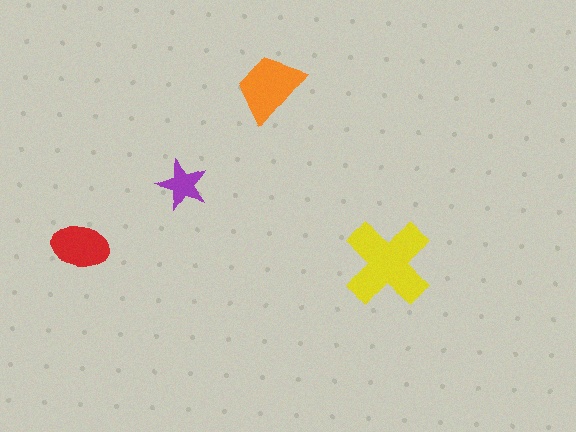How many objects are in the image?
There are 4 objects in the image.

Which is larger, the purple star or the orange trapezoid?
The orange trapezoid.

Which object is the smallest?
The purple star.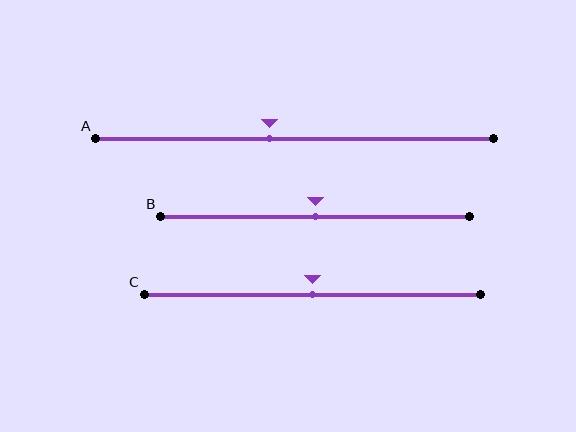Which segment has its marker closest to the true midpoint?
Segment B has its marker closest to the true midpoint.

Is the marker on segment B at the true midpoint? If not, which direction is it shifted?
Yes, the marker on segment B is at the true midpoint.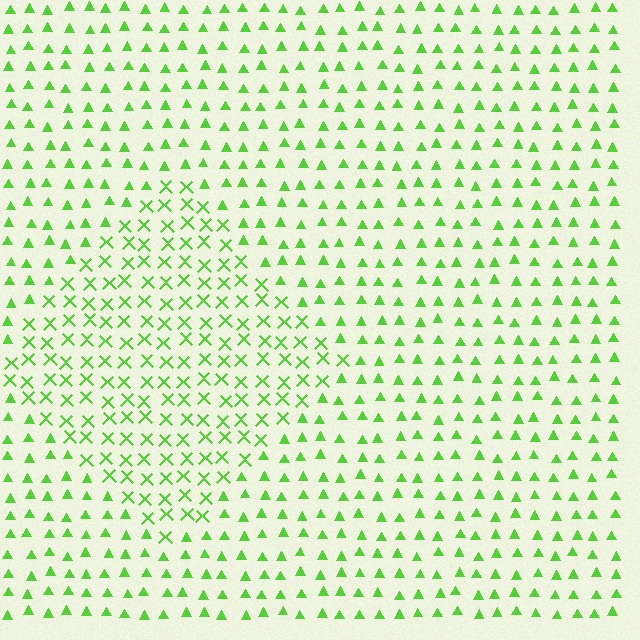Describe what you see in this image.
The image is filled with small lime elements arranged in a uniform grid. A diamond-shaped region contains X marks, while the surrounding area contains triangles. The boundary is defined purely by the change in element shape.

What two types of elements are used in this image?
The image uses X marks inside the diamond region and triangles outside it.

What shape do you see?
I see a diamond.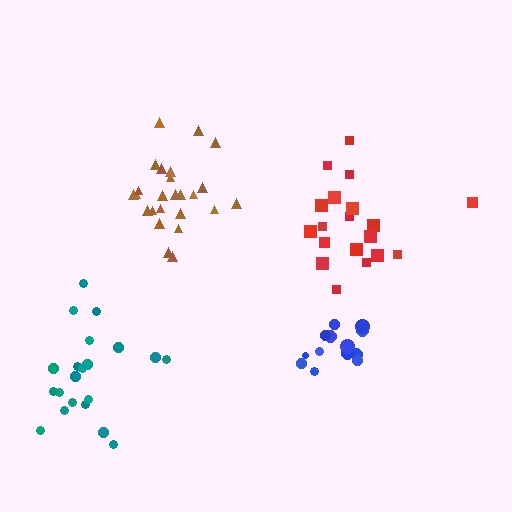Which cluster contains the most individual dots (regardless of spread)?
Brown (25).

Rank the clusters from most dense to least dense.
brown, blue, teal, red.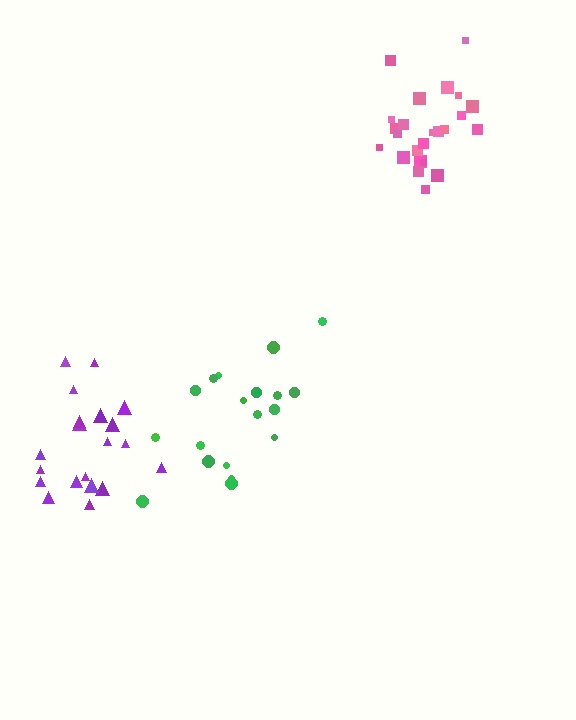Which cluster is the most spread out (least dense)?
Green.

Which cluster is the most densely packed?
Pink.